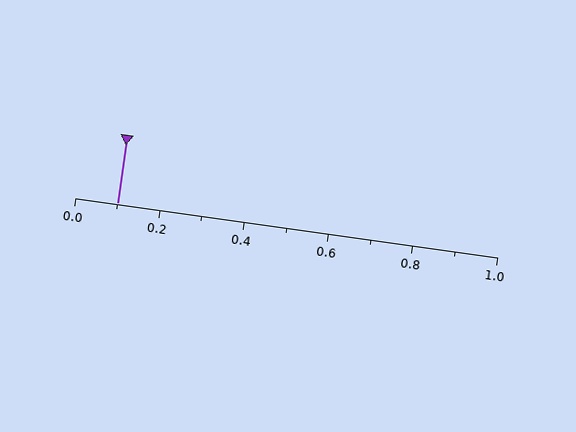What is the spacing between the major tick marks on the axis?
The major ticks are spaced 0.2 apart.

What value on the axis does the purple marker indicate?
The marker indicates approximately 0.1.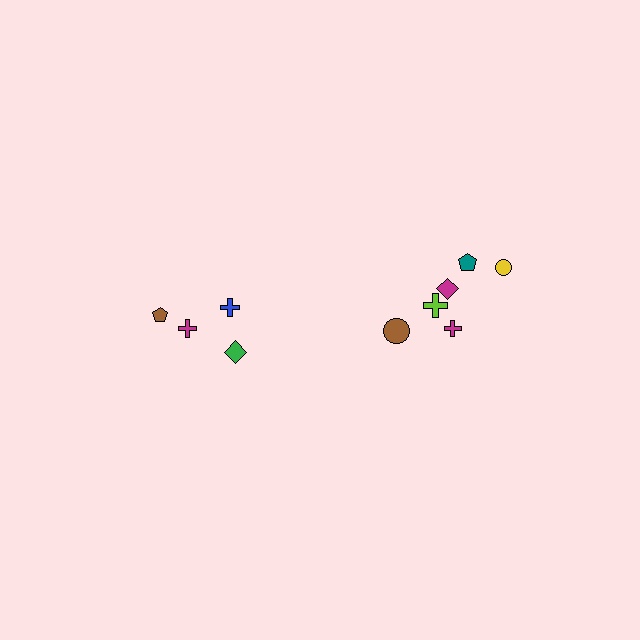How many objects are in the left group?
There are 4 objects.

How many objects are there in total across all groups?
There are 10 objects.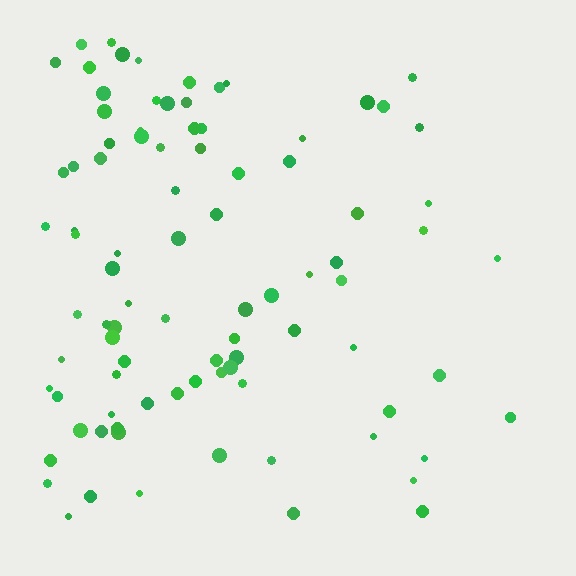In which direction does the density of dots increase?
From right to left, with the left side densest.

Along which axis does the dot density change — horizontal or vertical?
Horizontal.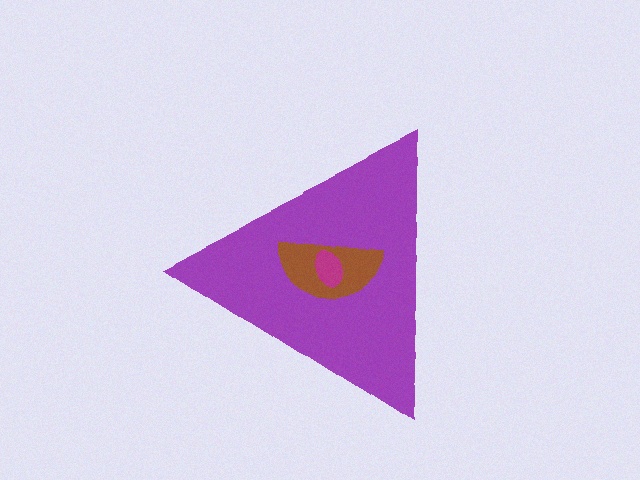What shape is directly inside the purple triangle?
The brown semicircle.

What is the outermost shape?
The purple triangle.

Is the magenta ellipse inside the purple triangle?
Yes.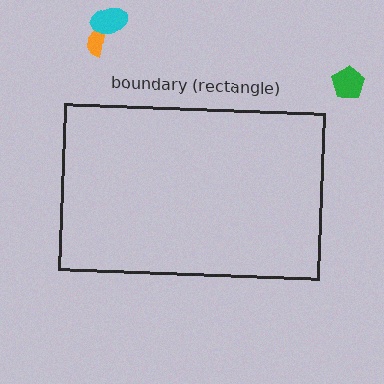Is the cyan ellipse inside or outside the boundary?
Outside.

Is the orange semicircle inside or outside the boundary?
Outside.